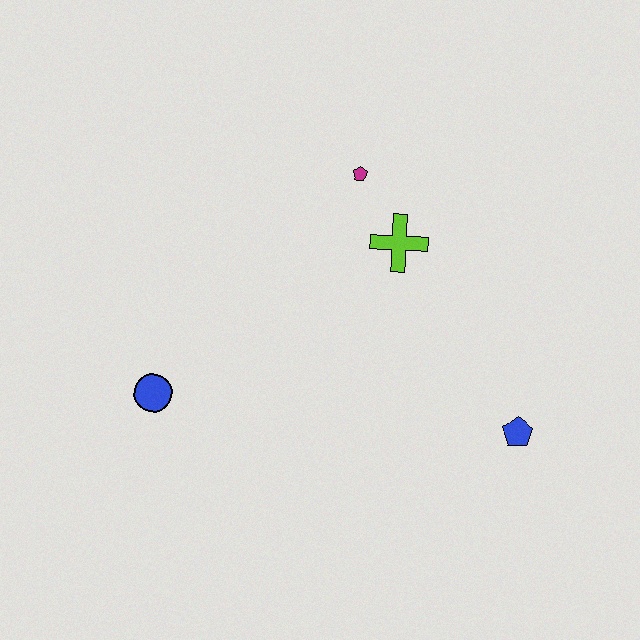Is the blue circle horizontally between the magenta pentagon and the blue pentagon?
No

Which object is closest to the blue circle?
The lime cross is closest to the blue circle.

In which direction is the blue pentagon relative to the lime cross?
The blue pentagon is below the lime cross.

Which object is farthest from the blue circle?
The blue pentagon is farthest from the blue circle.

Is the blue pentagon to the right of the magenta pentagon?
Yes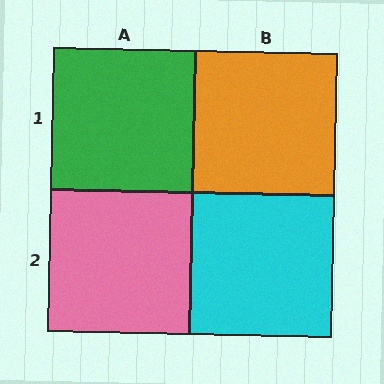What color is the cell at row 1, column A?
Green.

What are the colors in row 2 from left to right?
Pink, cyan.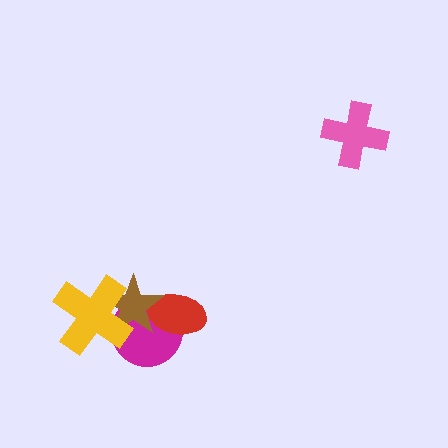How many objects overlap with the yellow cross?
2 objects overlap with the yellow cross.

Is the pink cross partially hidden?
No, no other shape covers it.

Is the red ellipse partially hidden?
Yes, it is partially covered by another shape.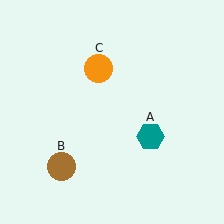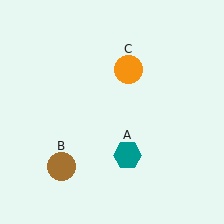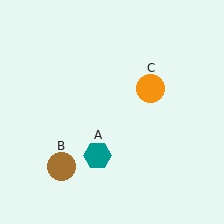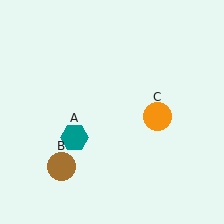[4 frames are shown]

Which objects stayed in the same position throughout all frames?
Brown circle (object B) remained stationary.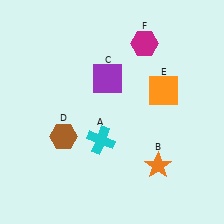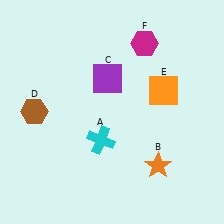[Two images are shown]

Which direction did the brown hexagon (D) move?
The brown hexagon (D) moved left.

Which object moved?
The brown hexagon (D) moved left.